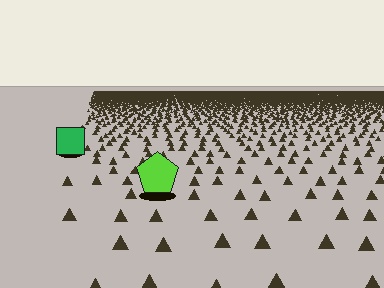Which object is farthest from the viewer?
The green square is farthest from the viewer. It appears smaller and the ground texture around it is denser.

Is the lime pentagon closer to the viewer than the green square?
Yes. The lime pentagon is closer — you can tell from the texture gradient: the ground texture is coarser near it.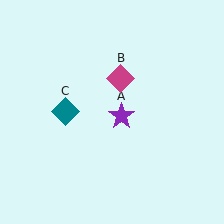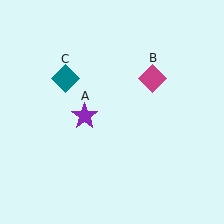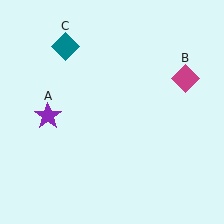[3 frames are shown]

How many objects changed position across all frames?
3 objects changed position: purple star (object A), magenta diamond (object B), teal diamond (object C).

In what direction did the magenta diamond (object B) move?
The magenta diamond (object B) moved right.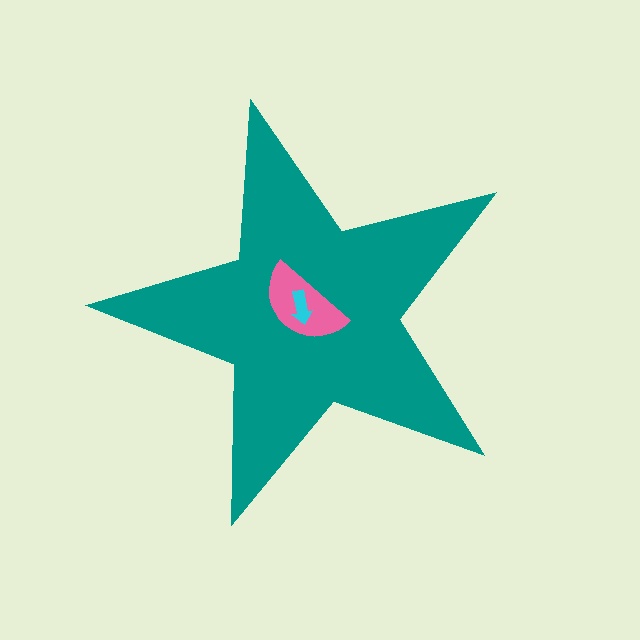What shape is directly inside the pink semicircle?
The cyan arrow.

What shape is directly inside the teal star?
The pink semicircle.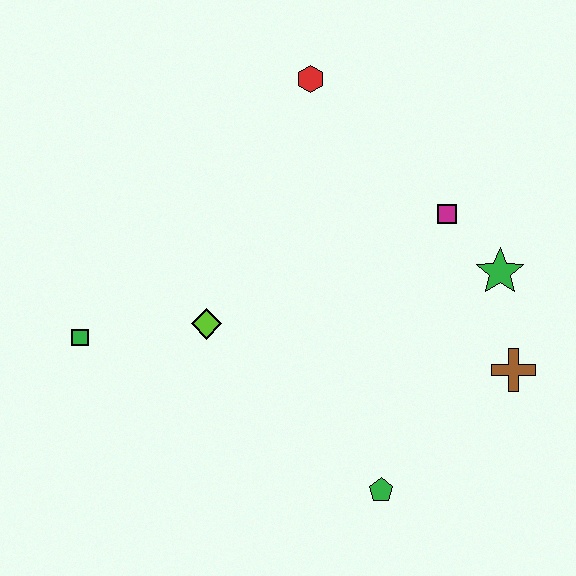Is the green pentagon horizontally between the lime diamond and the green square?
No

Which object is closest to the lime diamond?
The green square is closest to the lime diamond.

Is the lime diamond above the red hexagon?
No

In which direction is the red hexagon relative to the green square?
The red hexagon is above the green square.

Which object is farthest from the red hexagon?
The green pentagon is farthest from the red hexagon.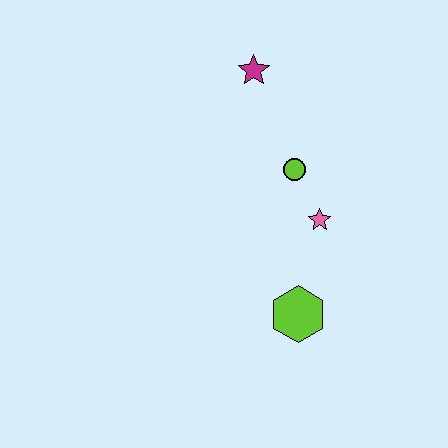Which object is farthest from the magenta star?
The lime hexagon is farthest from the magenta star.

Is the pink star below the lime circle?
Yes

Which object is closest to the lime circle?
The pink star is closest to the lime circle.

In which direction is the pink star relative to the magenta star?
The pink star is below the magenta star.